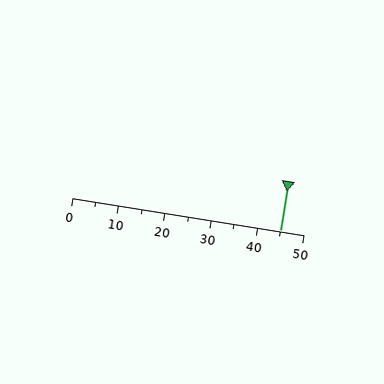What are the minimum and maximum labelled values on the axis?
The axis runs from 0 to 50.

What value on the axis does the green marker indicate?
The marker indicates approximately 45.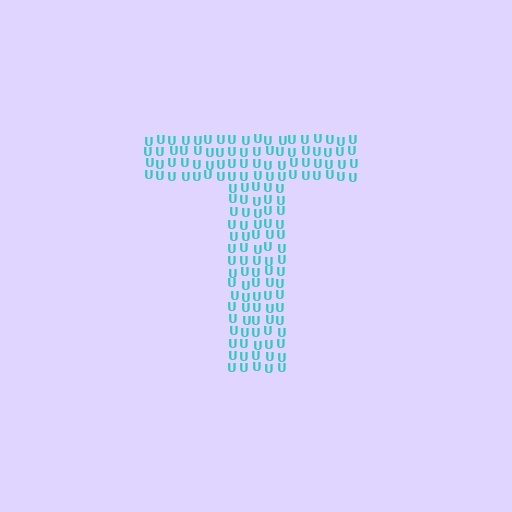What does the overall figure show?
The overall figure shows the letter T.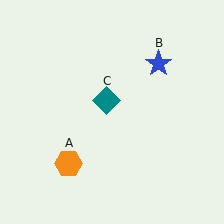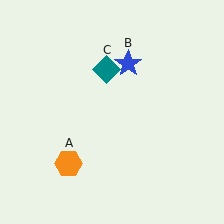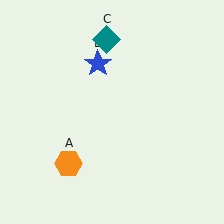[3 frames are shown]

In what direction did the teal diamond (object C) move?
The teal diamond (object C) moved up.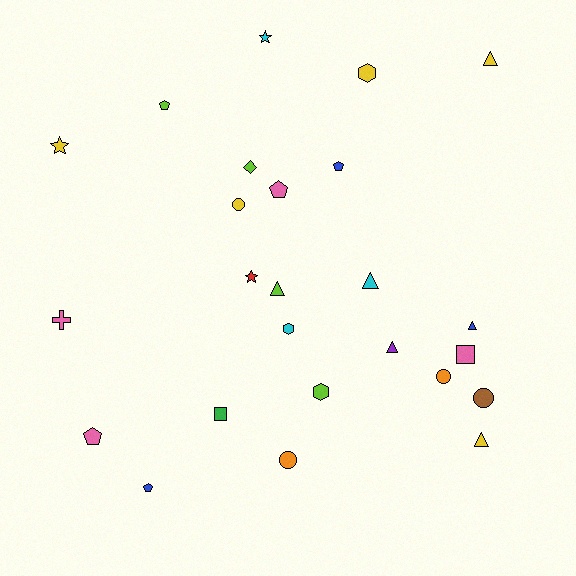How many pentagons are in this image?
There are 5 pentagons.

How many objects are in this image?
There are 25 objects.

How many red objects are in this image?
There is 1 red object.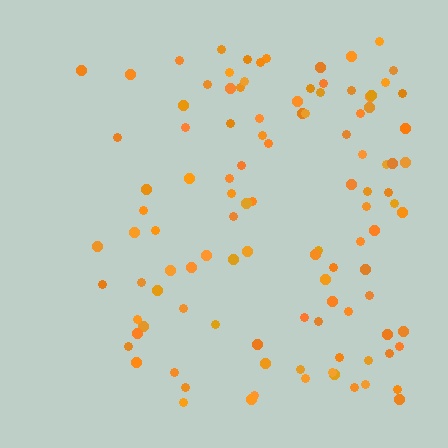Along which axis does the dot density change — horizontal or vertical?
Horizontal.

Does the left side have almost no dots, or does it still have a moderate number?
Still a moderate number, just noticeably fewer than the right.